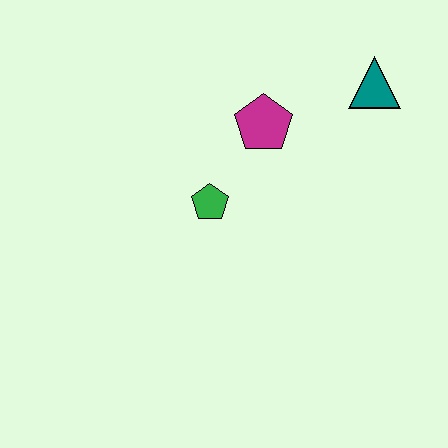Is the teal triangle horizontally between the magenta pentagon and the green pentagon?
No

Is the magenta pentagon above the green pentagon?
Yes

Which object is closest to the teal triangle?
The magenta pentagon is closest to the teal triangle.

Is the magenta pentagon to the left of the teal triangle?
Yes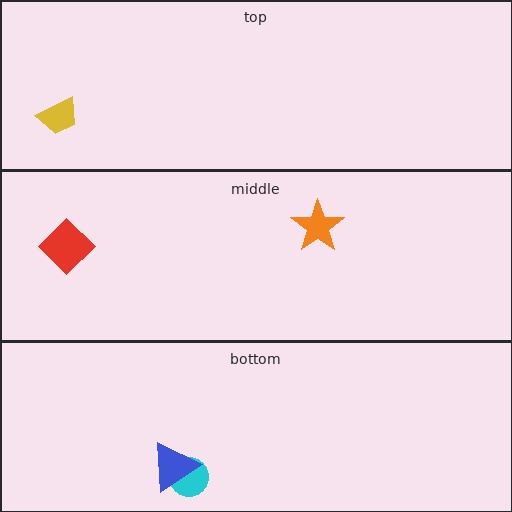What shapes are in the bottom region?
The cyan circle, the blue triangle.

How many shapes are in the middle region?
2.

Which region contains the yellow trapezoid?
The top region.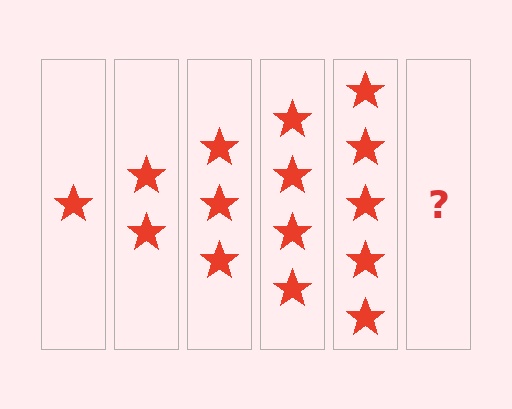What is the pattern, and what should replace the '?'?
The pattern is that each step adds one more star. The '?' should be 6 stars.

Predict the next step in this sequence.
The next step is 6 stars.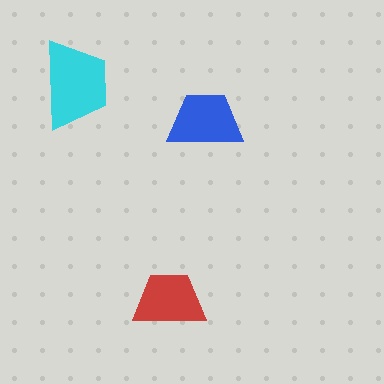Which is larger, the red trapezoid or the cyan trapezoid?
The cyan one.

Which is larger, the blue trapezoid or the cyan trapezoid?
The cyan one.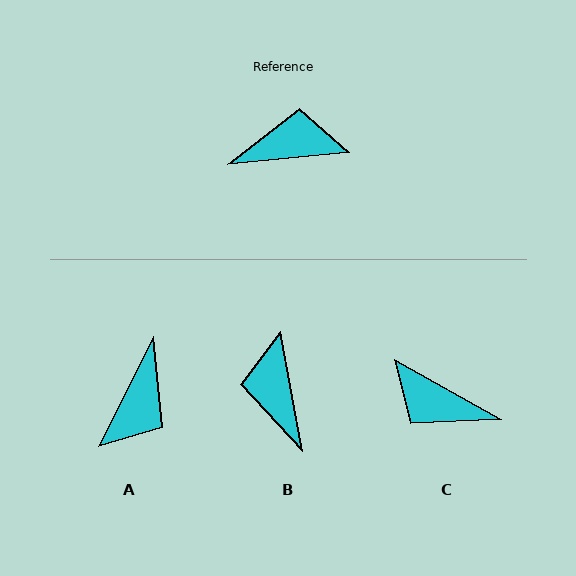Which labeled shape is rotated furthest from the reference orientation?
C, about 145 degrees away.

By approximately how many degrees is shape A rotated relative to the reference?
Approximately 122 degrees clockwise.